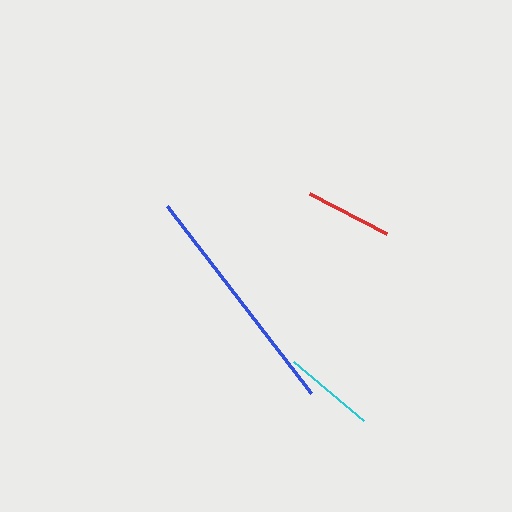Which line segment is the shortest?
The red line is the shortest at approximately 87 pixels.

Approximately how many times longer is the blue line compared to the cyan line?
The blue line is approximately 2.6 times the length of the cyan line.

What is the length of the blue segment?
The blue segment is approximately 236 pixels long.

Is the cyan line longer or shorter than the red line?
The cyan line is longer than the red line.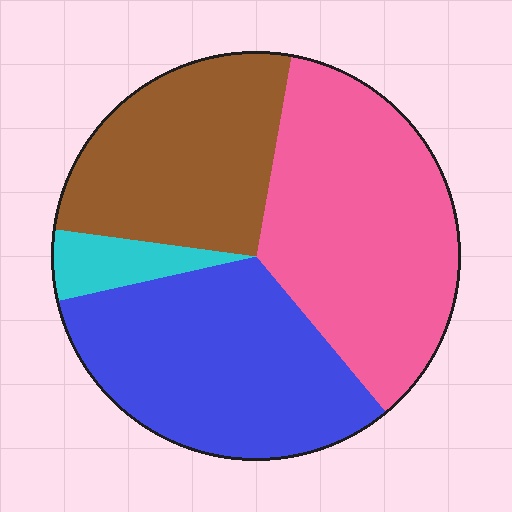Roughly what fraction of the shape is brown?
Brown takes up about one quarter (1/4) of the shape.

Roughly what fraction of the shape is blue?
Blue takes up about one third (1/3) of the shape.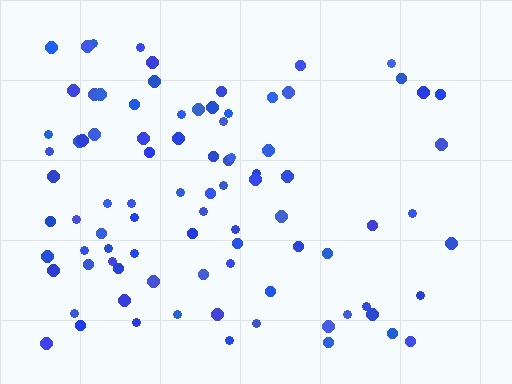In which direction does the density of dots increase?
From right to left, with the left side densest.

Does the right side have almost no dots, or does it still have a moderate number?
Still a moderate number, just noticeably fewer than the left.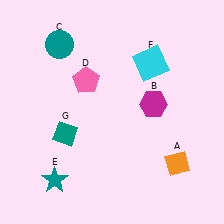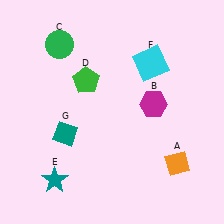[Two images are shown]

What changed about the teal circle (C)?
In Image 1, C is teal. In Image 2, it changed to green.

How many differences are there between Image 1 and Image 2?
There are 2 differences between the two images.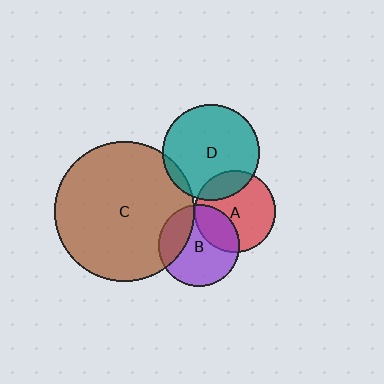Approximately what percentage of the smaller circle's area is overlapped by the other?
Approximately 5%.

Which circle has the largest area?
Circle C (brown).